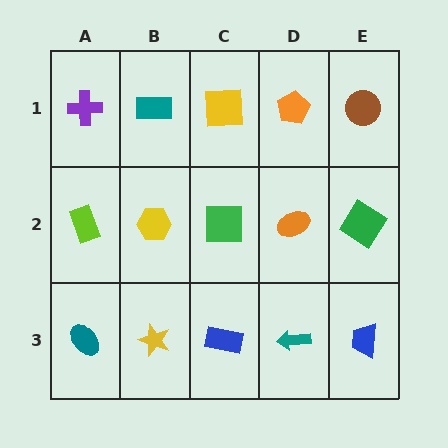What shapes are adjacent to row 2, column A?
A purple cross (row 1, column A), a teal ellipse (row 3, column A), a yellow hexagon (row 2, column B).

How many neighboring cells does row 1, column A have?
2.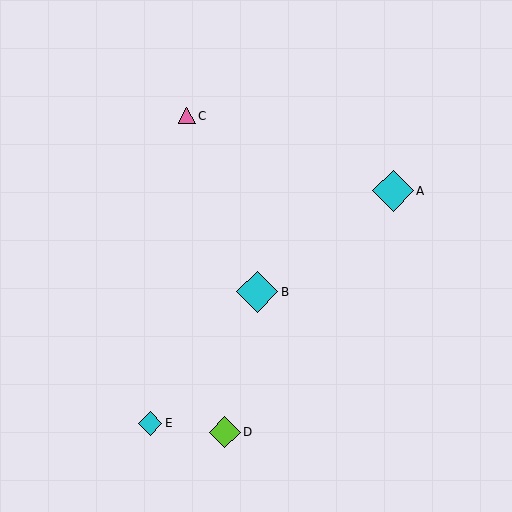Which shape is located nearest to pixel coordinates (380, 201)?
The cyan diamond (labeled A) at (393, 191) is nearest to that location.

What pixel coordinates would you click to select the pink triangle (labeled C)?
Click at (187, 116) to select the pink triangle C.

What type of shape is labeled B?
Shape B is a cyan diamond.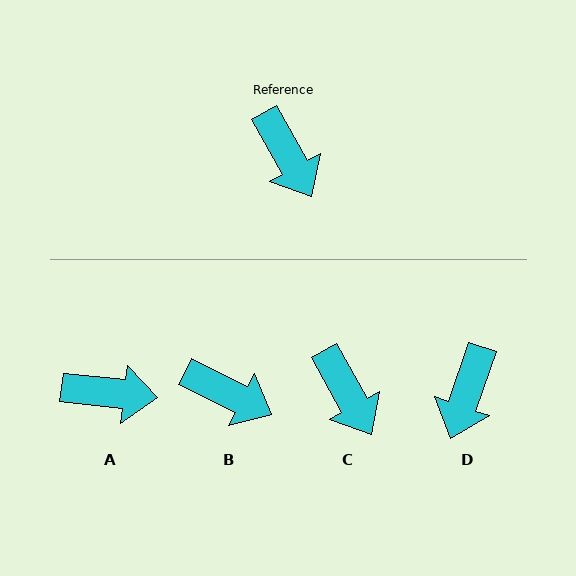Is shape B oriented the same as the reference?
No, it is off by about 34 degrees.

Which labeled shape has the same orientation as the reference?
C.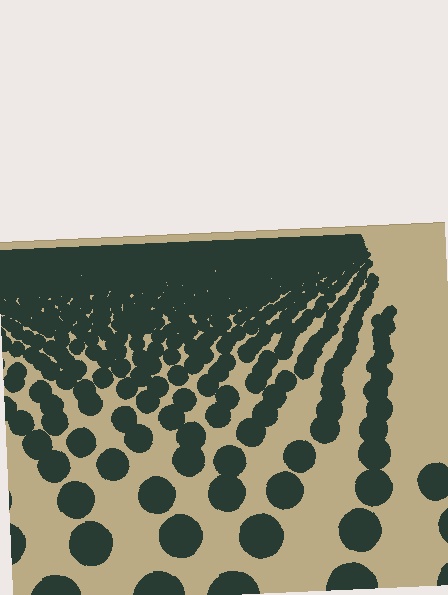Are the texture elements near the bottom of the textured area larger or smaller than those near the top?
Larger. Near the bottom, elements are closer to the viewer and appear at a bigger on-screen size.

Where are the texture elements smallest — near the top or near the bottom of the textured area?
Near the top.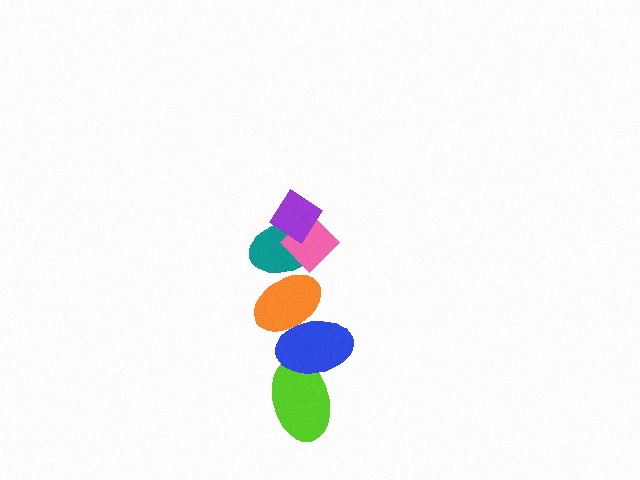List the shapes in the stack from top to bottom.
From top to bottom: the purple diamond, the pink diamond, the teal ellipse, the orange ellipse, the blue ellipse, the lime ellipse.